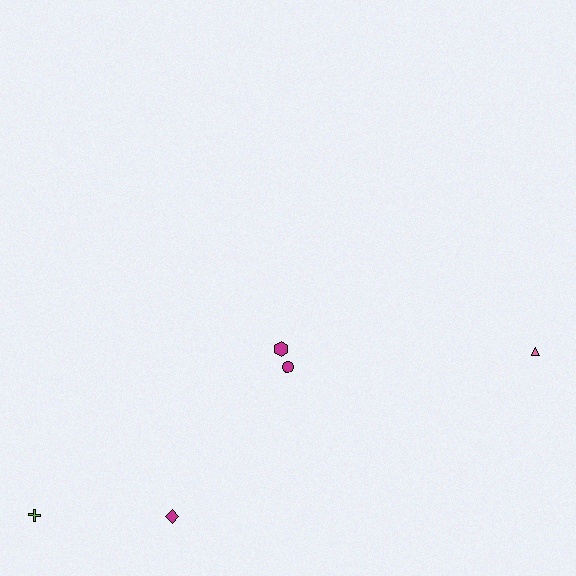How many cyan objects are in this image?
There are no cyan objects.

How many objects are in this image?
There are 5 objects.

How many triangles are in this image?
There is 1 triangle.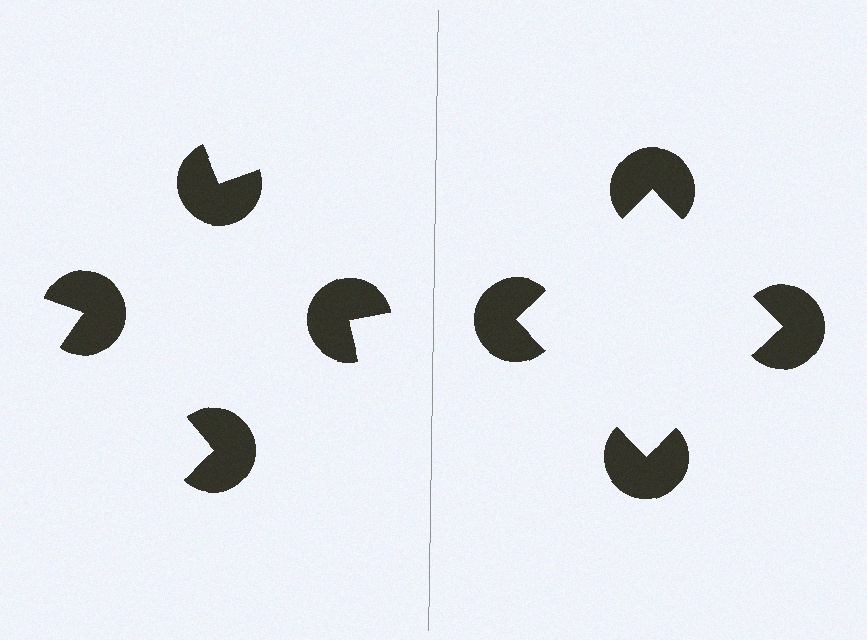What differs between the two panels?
The pac-man discs are positioned identically on both sides; only the wedge orientations differ. On the right they align to a square; on the left they are misaligned.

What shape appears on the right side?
An illusory square.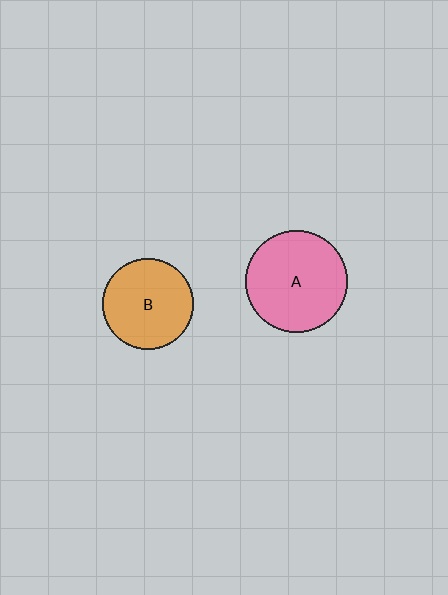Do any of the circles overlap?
No, none of the circles overlap.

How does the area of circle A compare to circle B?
Approximately 1.3 times.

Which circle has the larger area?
Circle A (pink).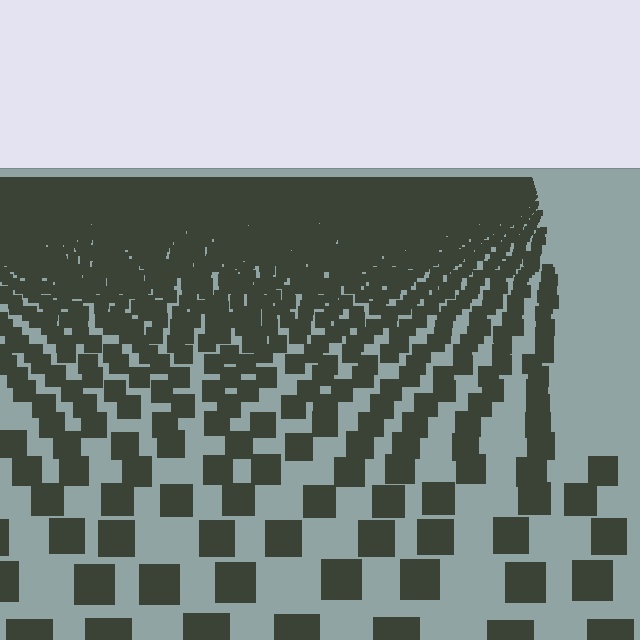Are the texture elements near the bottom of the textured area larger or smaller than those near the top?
Larger. Near the bottom, elements are closer to the viewer and appear at a bigger on-screen size.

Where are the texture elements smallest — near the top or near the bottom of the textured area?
Near the top.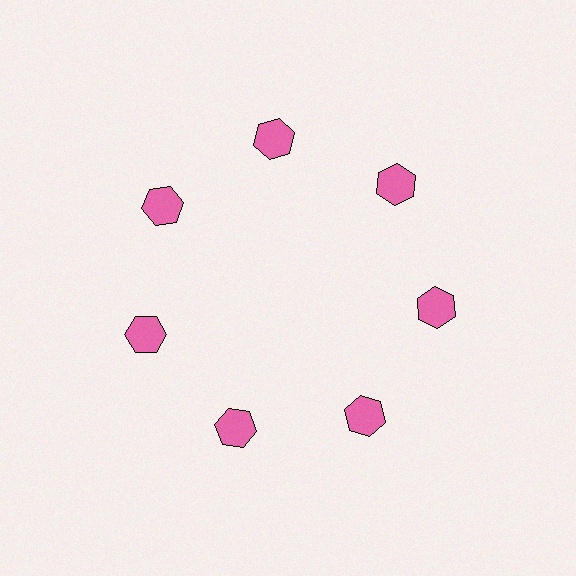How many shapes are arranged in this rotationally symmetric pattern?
There are 7 shapes, arranged in 7 groups of 1.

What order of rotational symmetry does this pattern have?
This pattern has 7-fold rotational symmetry.